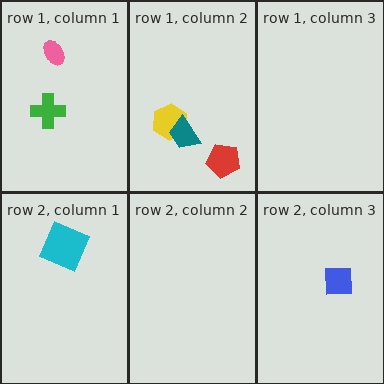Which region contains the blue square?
The row 2, column 3 region.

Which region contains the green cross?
The row 1, column 1 region.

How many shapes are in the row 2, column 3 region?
1.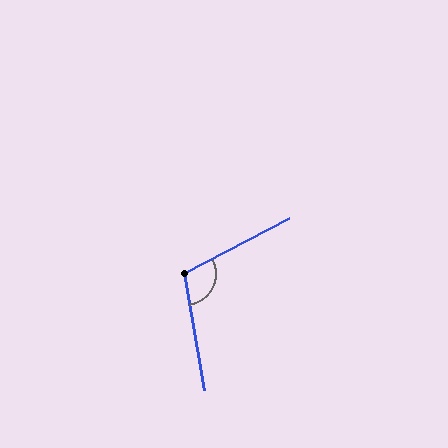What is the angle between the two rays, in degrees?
Approximately 108 degrees.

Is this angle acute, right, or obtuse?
It is obtuse.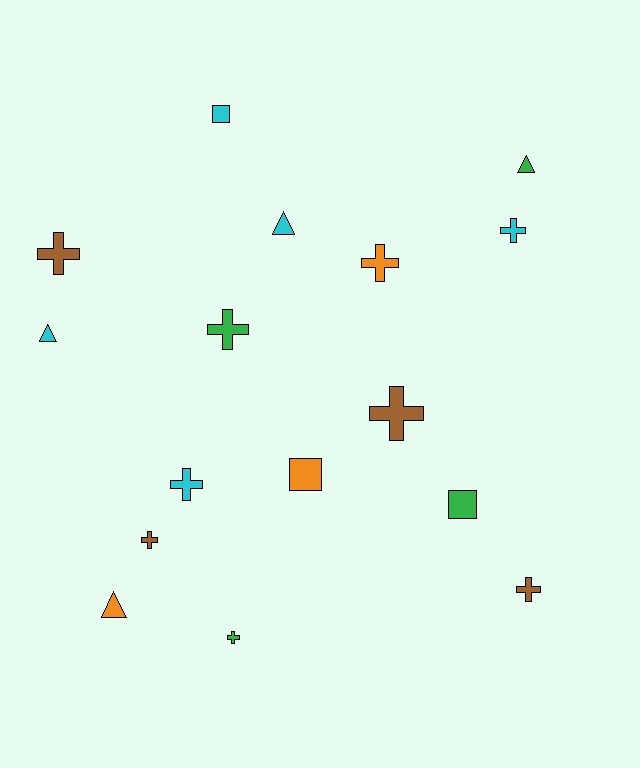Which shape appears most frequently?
Cross, with 9 objects.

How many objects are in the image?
There are 16 objects.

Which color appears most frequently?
Cyan, with 5 objects.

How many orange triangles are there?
There is 1 orange triangle.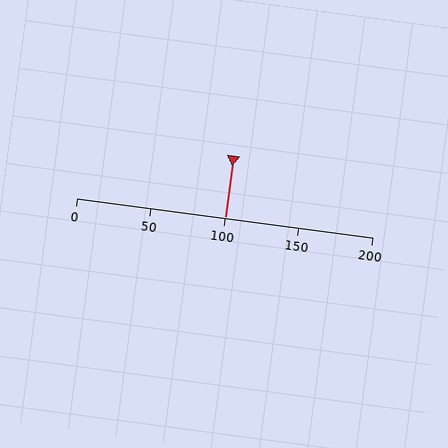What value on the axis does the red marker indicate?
The marker indicates approximately 100.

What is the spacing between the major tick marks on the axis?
The major ticks are spaced 50 apart.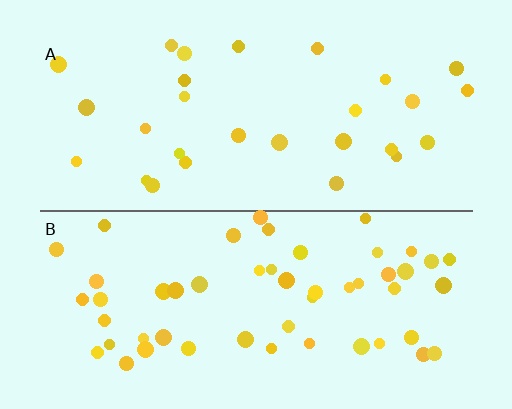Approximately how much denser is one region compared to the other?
Approximately 1.9× — region B over region A.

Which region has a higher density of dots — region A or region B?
B (the bottom).